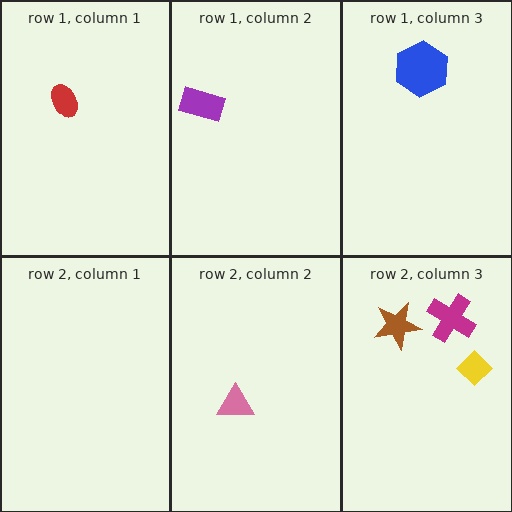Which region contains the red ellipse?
The row 1, column 1 region.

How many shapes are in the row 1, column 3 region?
1.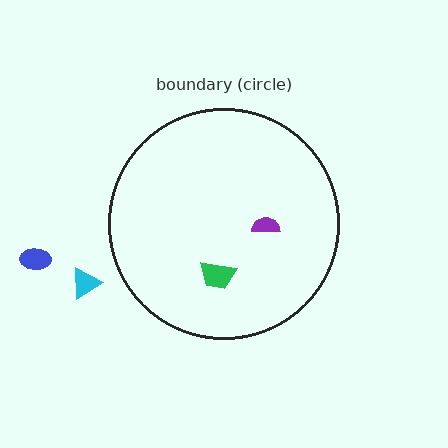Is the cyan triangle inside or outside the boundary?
Outside.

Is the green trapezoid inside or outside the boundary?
Inside.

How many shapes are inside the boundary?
2 inside, 2 outside.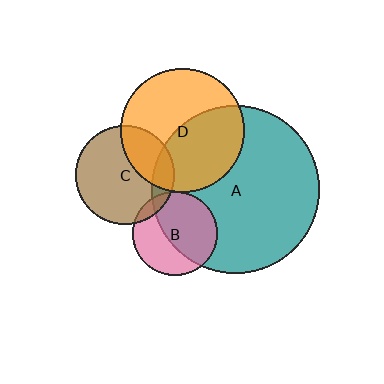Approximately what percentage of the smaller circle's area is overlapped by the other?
Approximately 15%.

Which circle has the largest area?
Circle A (teal).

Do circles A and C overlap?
Yes.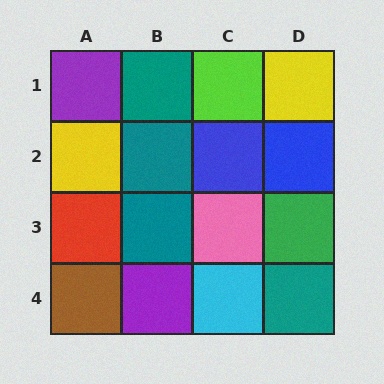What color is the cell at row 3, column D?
Green.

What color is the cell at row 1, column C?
Lime.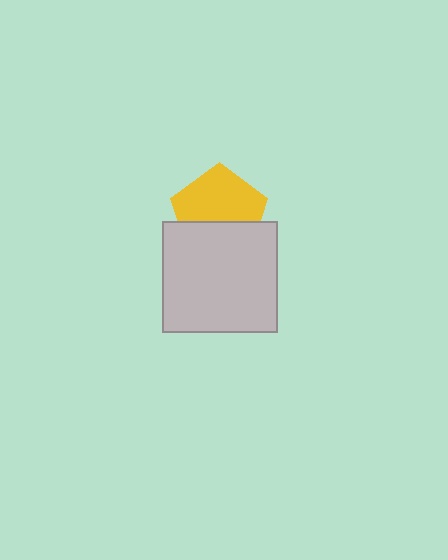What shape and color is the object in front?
The object in front is a light gray rectangle.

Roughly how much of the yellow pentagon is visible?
About half of it is visible (roughly 61%).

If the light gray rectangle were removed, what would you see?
You would see the complete yellow pentagon.